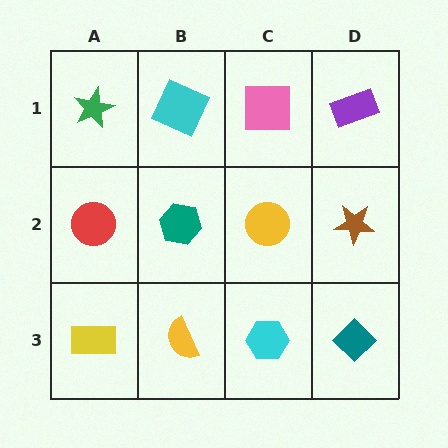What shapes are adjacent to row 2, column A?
A green star (row 1, column A), a yellow rectangle (row 3, column A), a teal hexagon (row 2, column B).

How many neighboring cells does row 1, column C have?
3.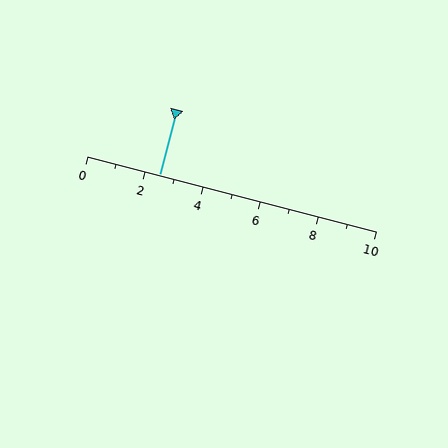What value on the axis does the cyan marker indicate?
The marker indicates approximately 2.5.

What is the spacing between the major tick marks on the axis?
The major ticks are spaced 2 apart.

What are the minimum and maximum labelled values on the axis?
The axis runs from 0 to 10.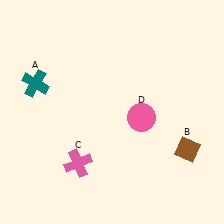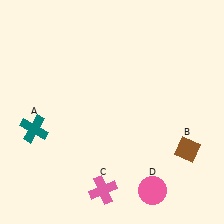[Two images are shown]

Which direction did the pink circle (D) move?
The pink circle (D) moved down.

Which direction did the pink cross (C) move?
The pink cross (C) moved down.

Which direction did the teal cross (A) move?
The teal cross (A) moved down.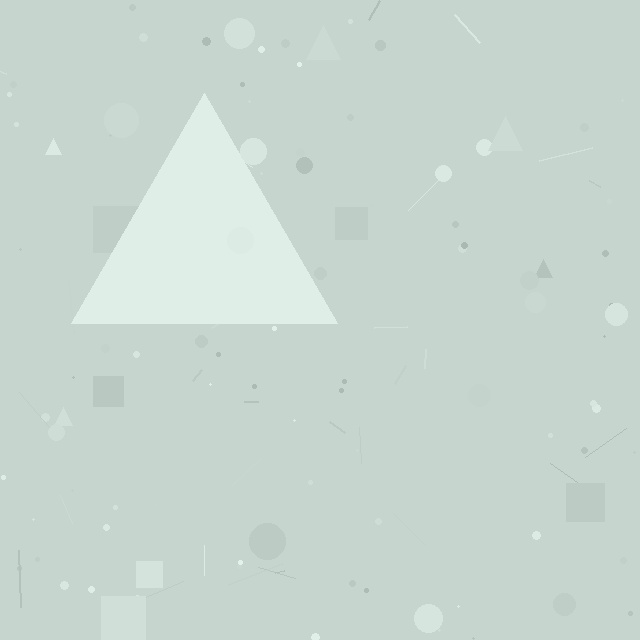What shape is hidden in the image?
A triangle is hidden in the image.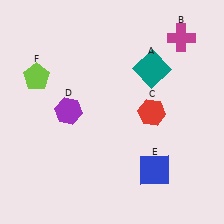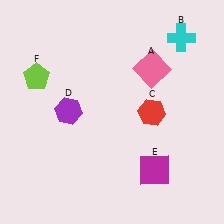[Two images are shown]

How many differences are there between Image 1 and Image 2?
There are 3 differences between the two images.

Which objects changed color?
A changed from teal to pink. B changed from magenta to cyan. E changed from blue to magenta.